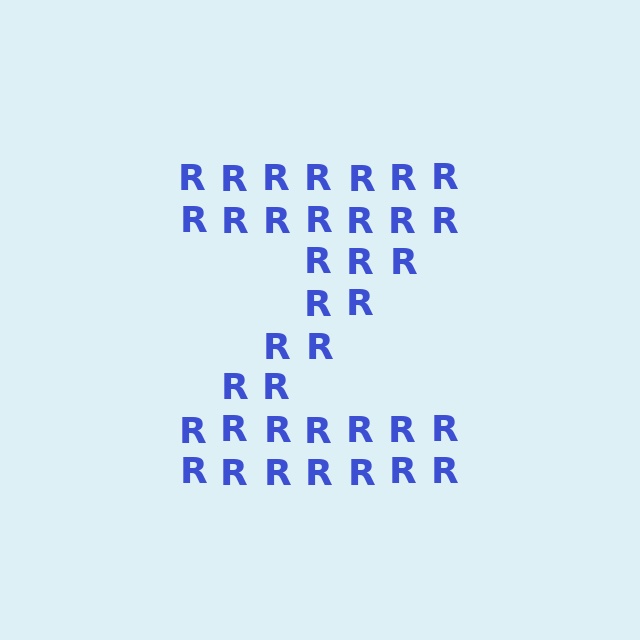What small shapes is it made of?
It is made of small letter R's.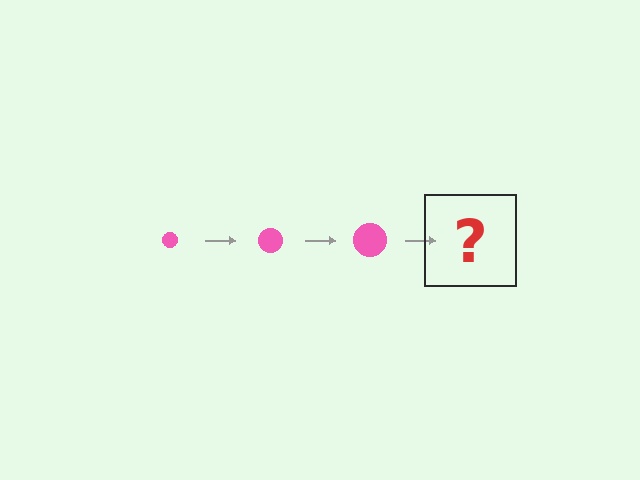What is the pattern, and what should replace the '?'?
The pattern is that the circle gets progressively larger each step. The '?' should be a pink circle, larger than the previous one.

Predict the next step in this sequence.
The next step is a pink circle, larger than the previous one.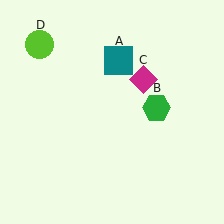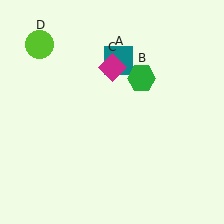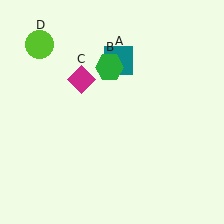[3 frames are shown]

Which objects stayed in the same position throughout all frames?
Teal square (object A) and lime circle (object D) remained stationary.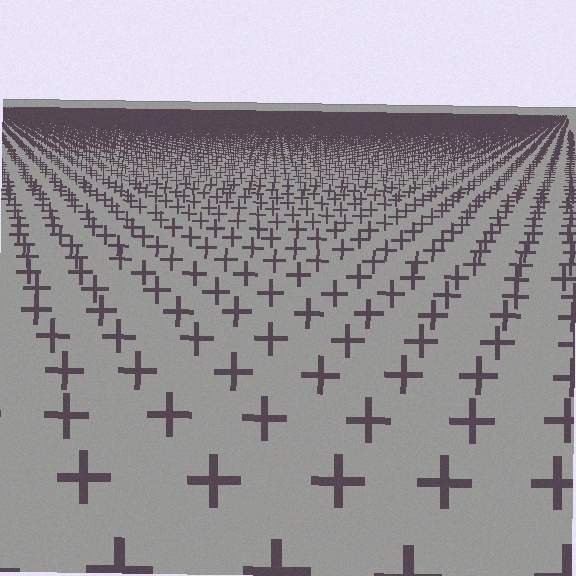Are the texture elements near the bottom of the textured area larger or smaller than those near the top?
Larger. Near the bottom, elements are closer to the viewer and appear at a bigger on-screen size.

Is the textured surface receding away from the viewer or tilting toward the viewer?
The surface is receding away from the viewer. Texture elements get smaller and denser toward the top.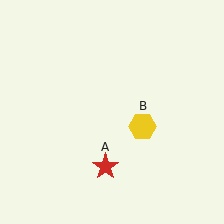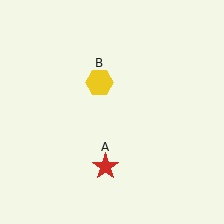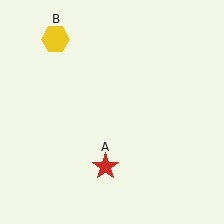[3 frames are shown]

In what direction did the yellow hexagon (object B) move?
The yellow hexagon (object B) moved up and to the left.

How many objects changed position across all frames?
1 object changed position: yellow hexagon (object B).